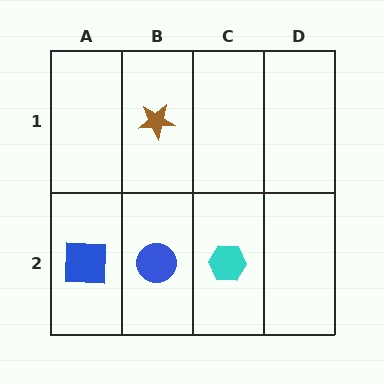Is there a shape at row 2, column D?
No, that cell is empty.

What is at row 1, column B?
A brown star.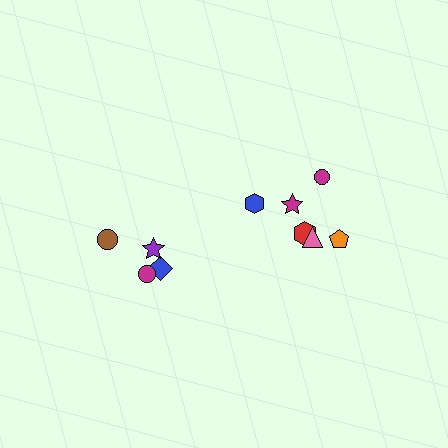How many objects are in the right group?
There are 6 objects.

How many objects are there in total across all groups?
There are 10 objects.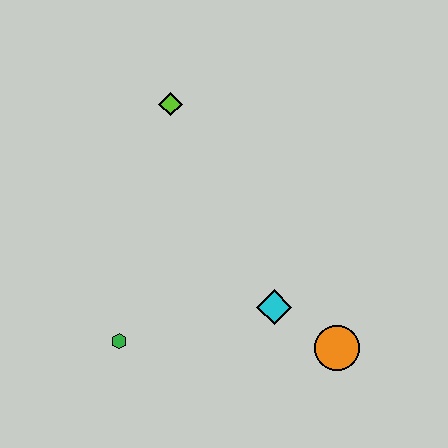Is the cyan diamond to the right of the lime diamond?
Yes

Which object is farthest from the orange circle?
The lime diamond is farthest from the orange circle.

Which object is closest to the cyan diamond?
The orange circle is closest to the cyan diamond.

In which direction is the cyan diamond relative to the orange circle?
The cyan diamond is to the left of the orange circle.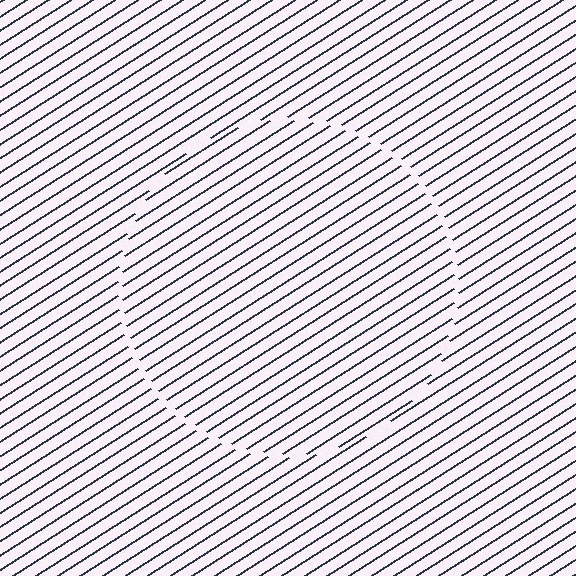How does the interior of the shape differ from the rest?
The interior of the shape contains the same grating, shifted by half a period — the contour is defined by the phase discontinuity where line-ends from the inner and outer gratings abut.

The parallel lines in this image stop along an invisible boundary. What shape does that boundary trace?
An illusory circle. The interior of the shape contains the same grating, shifted by half a period — the contour is defined by the phase discontinuity where line-ends from the inner and outer gratings abut.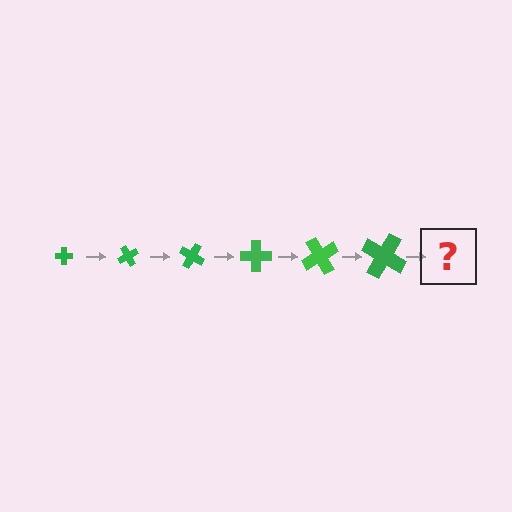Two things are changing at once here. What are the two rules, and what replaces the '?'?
The two rules are that the cross grows larger each step and it rotates 60 degrees each step. The '?' should be a cross, larger than the previous one and rotated 360 degrees from the start.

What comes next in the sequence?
The next element should be a cross, larger than the previous one and rotated 360 degrees from the start.